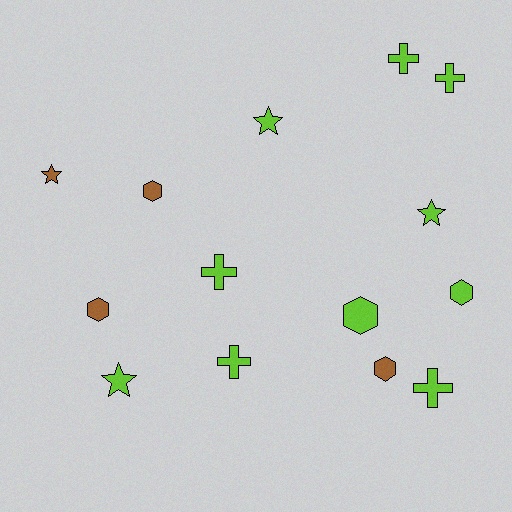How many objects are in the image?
There are 14 objects.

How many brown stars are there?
There is 1 brown star.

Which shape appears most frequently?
Cross, with 5 objects.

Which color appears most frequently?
Lime, with 10 objects.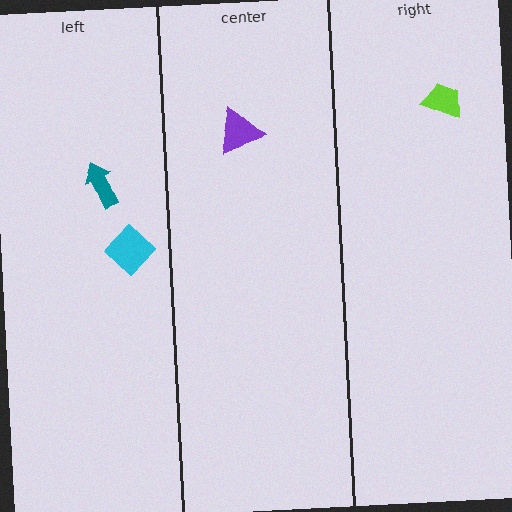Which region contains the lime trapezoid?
The right region.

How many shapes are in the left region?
2.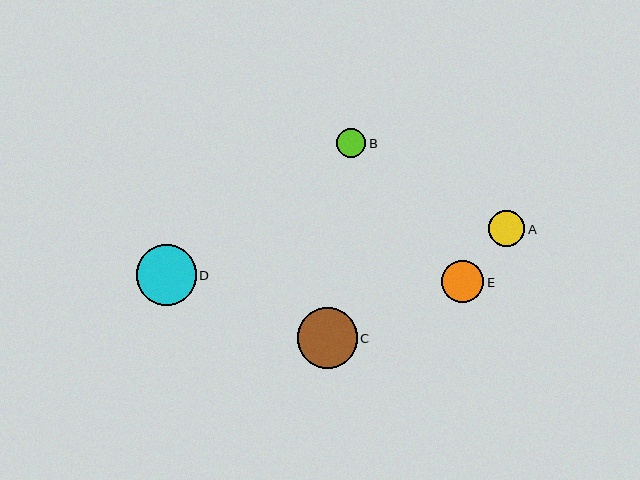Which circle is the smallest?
Circle B is the smallest with a size of approximately 29 pixels.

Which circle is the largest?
Circle C is the largest with a size of approximately 60 pixels.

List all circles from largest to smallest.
From largest to smallest: C, D, E, A, B.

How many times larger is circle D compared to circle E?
Circle D is approximately 1.4 times the size of circle E.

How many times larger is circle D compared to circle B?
Circle D is approximately 2.1 times the size of circle B.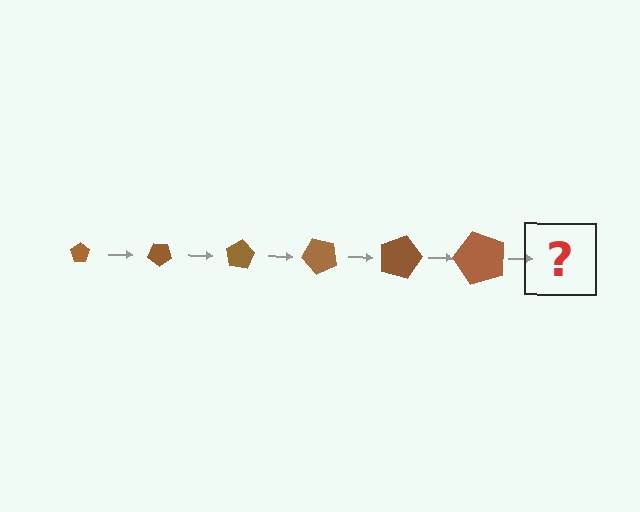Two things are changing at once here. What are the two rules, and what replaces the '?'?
The two rules are that the pentagon grows larger each step and it rotates 40 degrees each step. The '?' should be a pentagon, larger than the previous one and rotated 240 degrees from the start.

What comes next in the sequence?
The next element should be a pentagon, larger than the previous one and rotated 240 degrees from the start.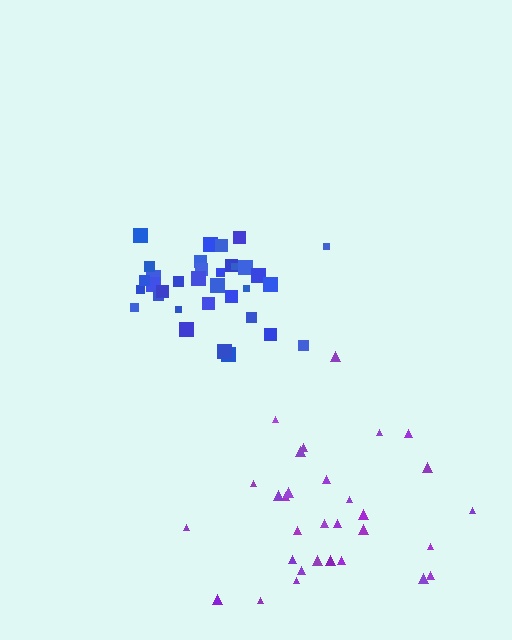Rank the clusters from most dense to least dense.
blue, purple.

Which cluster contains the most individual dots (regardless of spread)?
Blue (34).